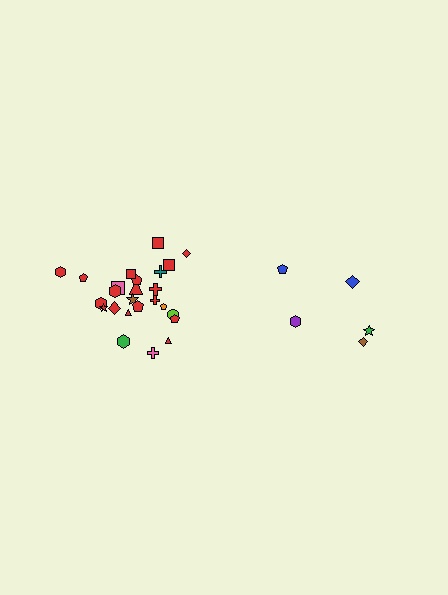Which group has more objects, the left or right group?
The left group.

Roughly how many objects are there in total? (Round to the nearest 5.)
Roughly 30 objects in total.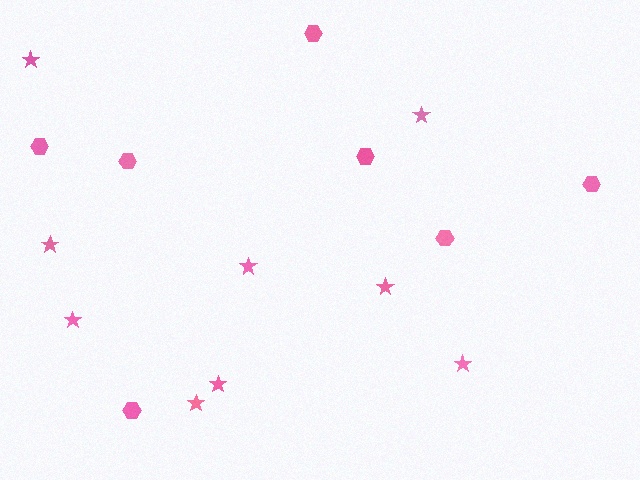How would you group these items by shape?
There are 2 groups: one group of hexagons (7) and one group of stars (9).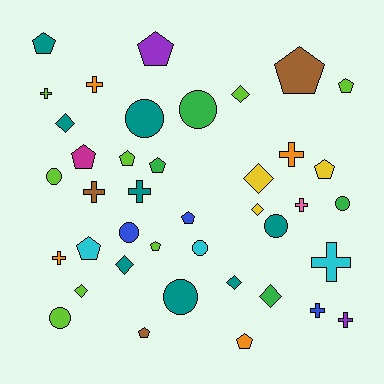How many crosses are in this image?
There are 10 crosses.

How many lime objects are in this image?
There are 8 lime objects.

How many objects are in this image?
There are 40 objects.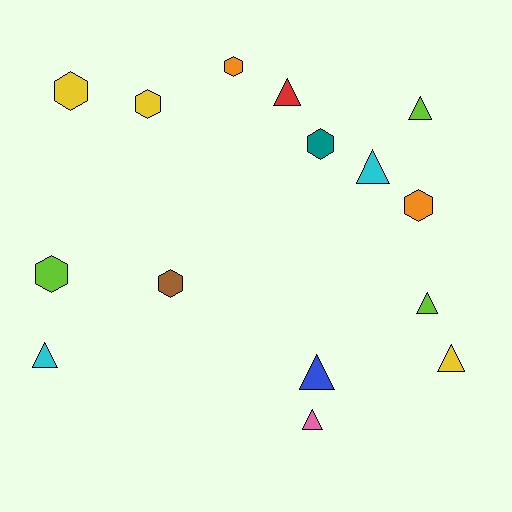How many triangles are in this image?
There are 8 triangles.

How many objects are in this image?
There are 15 objects.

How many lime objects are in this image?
There are 3 lime objects.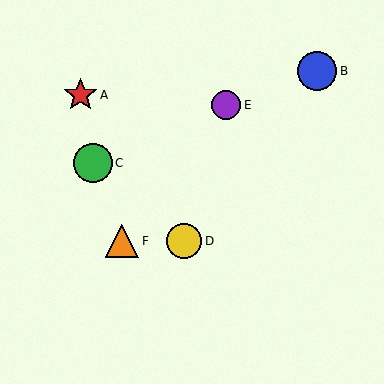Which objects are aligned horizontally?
Objects D, F are aligned horizontally.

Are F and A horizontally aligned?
No, F is at y≈241 and A is at y≈95.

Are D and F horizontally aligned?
Yes, both are at y≈241.